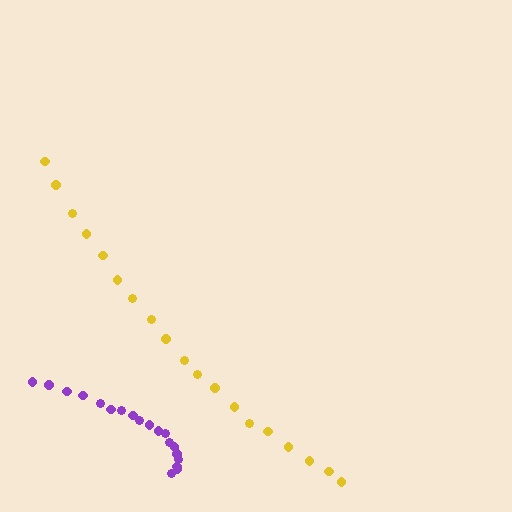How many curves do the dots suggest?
There are 2 distinct paths.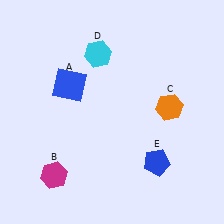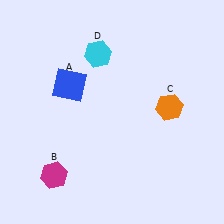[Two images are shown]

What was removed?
The blue pentagon (E) was removed in Image 2.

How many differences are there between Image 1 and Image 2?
There is 1 difference between the two images.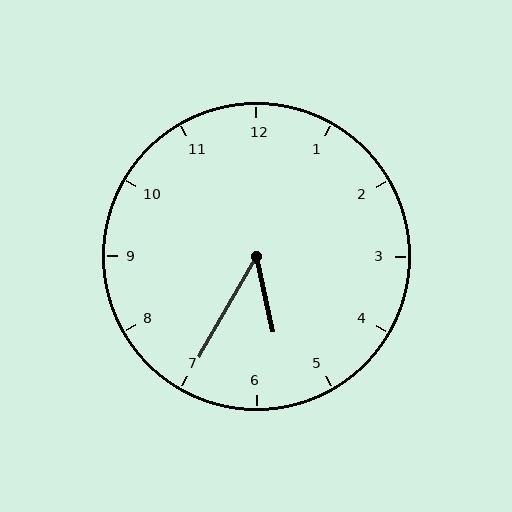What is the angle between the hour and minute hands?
Approximately 42 degrees.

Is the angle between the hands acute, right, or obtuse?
It is acute.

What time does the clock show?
5:35.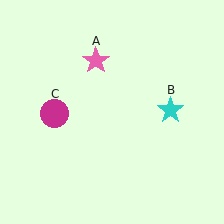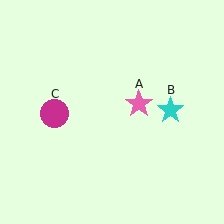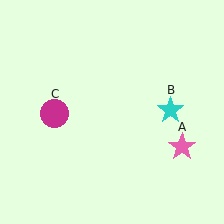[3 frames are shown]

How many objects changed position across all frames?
1 object changed position: pink star (object A).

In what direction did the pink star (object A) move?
The pink star (object A) moved down and to the right.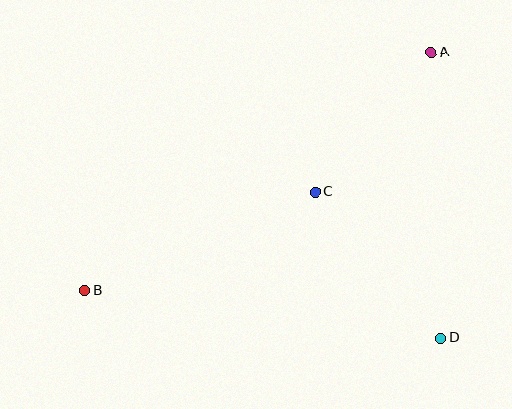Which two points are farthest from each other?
Points A and B are farthest from each other.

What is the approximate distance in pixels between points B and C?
The distance between B and C is approximately 250 pixels.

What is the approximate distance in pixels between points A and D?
The distance between A and D is approximately 286 pixels.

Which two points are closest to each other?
Points A and C are closest to each other.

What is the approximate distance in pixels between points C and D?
The distance between C and D is approximately 193 pixels.